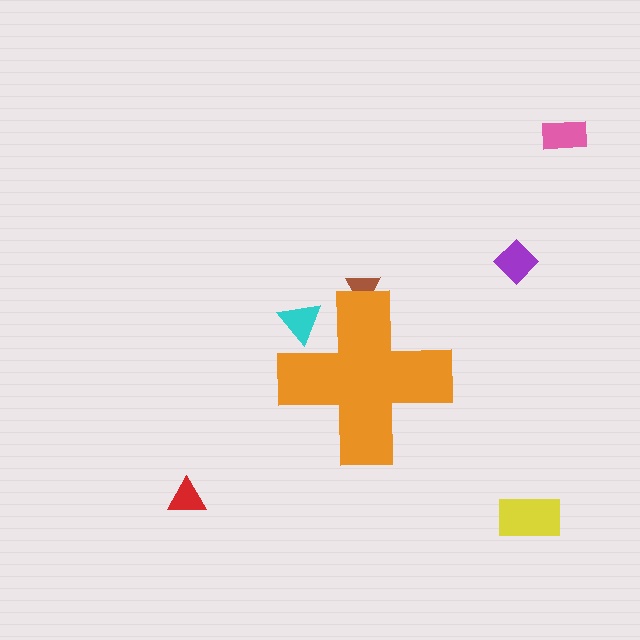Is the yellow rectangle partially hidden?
No, the yellow rectangle is fully visible.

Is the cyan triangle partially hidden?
Yes, the cyan triangle is partially hidden behind the orange cross.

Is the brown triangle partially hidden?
Yes, the brown triangle is partially hidden behind the orange cross.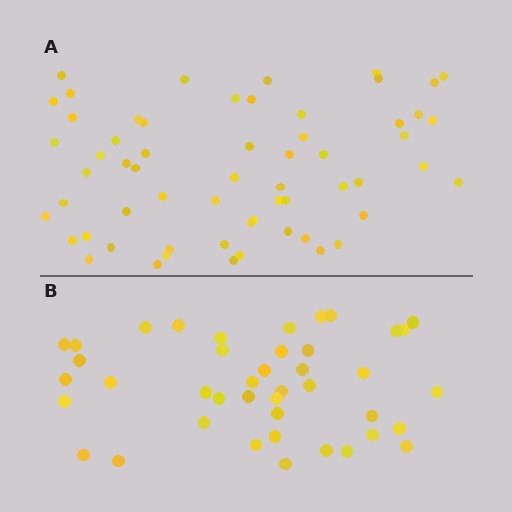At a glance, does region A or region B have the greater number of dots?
Region A (the top region) has more dots.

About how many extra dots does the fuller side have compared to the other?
Region A has approximately 20 more dots than region B.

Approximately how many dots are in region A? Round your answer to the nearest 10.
About 60 dots.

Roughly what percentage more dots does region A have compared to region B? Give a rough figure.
About 45% more.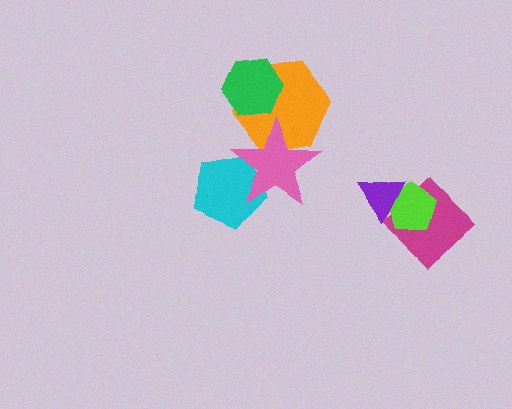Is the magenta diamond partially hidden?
Yes, it is partially covered by another shape.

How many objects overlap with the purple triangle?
1 object overlaps with the purple triangle.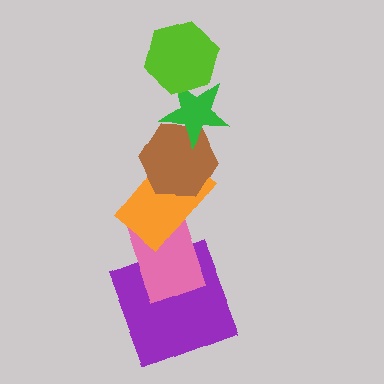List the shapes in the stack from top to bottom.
From top to bottom: the lime hexagon, the green star, the brown hexagon, the orange rectangle, the pink rectangle, the purple square.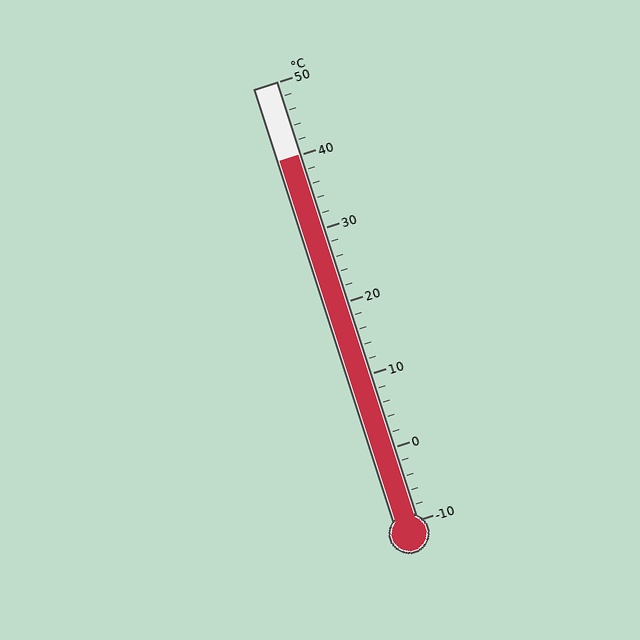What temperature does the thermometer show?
The thermometer shows approximately 40°C.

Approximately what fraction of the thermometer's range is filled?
The thermometer is filled to approximately 85% of its range.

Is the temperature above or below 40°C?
The temperature is at 40°C.